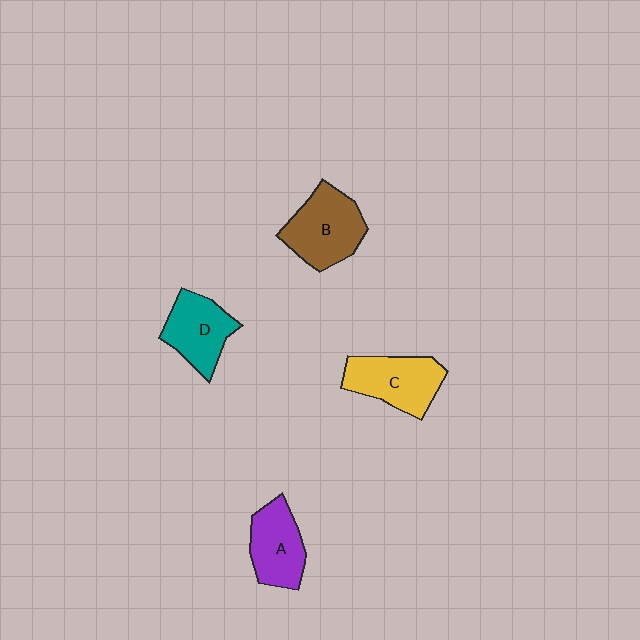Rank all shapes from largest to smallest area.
From largest to smallest: B (brown), C (yellow), D (teal), A (purple).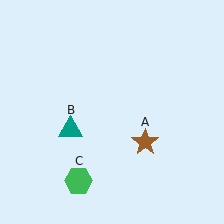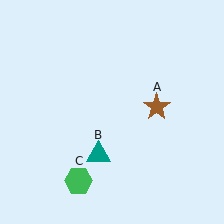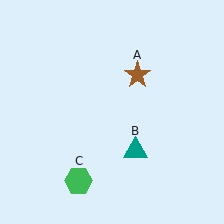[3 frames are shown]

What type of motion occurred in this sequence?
The brown star (object A), teal triangle (object B) rotated counterclockwise around the center of the scene.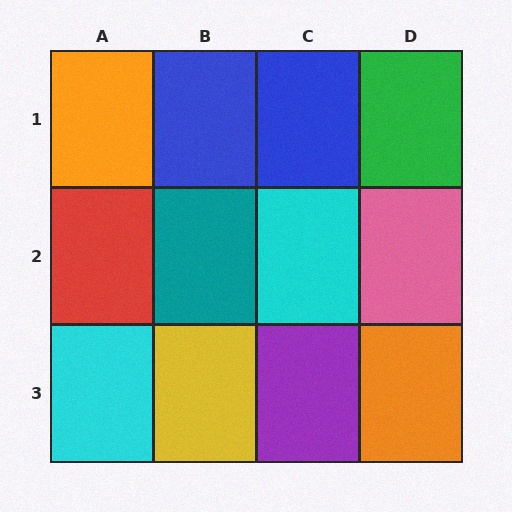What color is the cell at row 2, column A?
Red.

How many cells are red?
1 cell is red.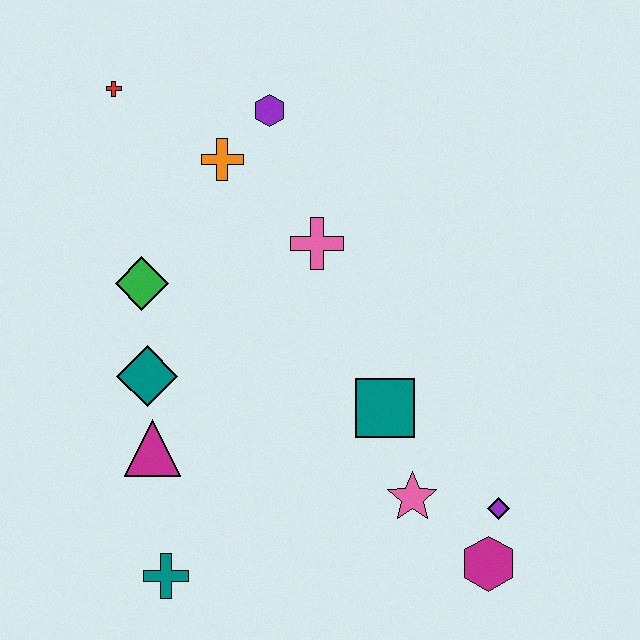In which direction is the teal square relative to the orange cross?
The teal square is below the orange cross.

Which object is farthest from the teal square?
The red cross is farthest from the teal square.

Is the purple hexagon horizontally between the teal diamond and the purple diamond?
Yes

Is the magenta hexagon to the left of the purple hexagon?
No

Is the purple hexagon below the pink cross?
No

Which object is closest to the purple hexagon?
The orange cross is closest to the purple hexagon.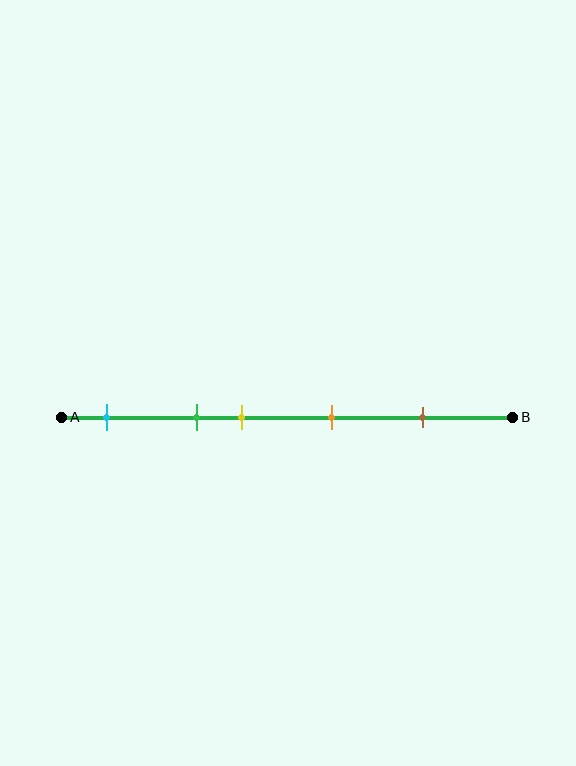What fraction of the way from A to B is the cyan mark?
The cyan mark is approximately 10% (0.1) of the way from A to B.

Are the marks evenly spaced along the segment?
No, the marks are not evenly spaced.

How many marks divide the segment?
There are 5 marks dividing the segment.